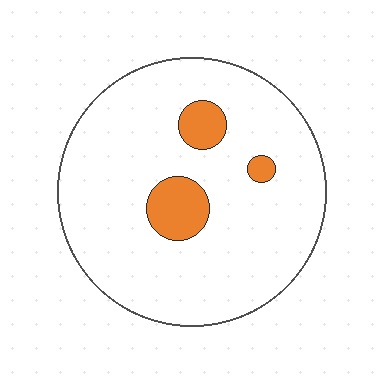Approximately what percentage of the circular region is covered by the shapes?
Approximately 10%.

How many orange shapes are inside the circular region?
3.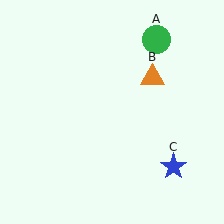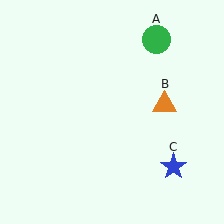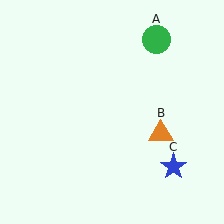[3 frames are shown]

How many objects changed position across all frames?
1 object changed position: orange triangle (object B).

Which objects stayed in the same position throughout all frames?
Green circle (object A) and blue star (object C) remained stationary.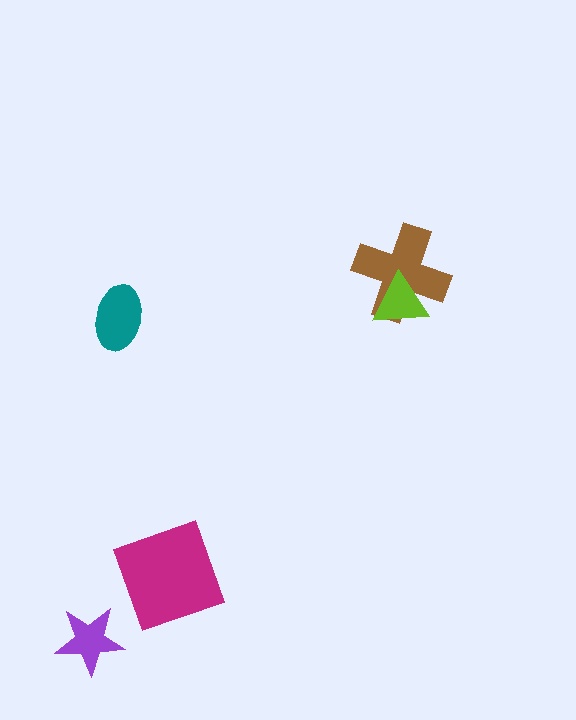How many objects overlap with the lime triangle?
1 object overlaps with the lime triangle.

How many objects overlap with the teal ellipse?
0 objects overlap with the teal ellipse.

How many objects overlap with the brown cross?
1 object overlaps with the brown cross.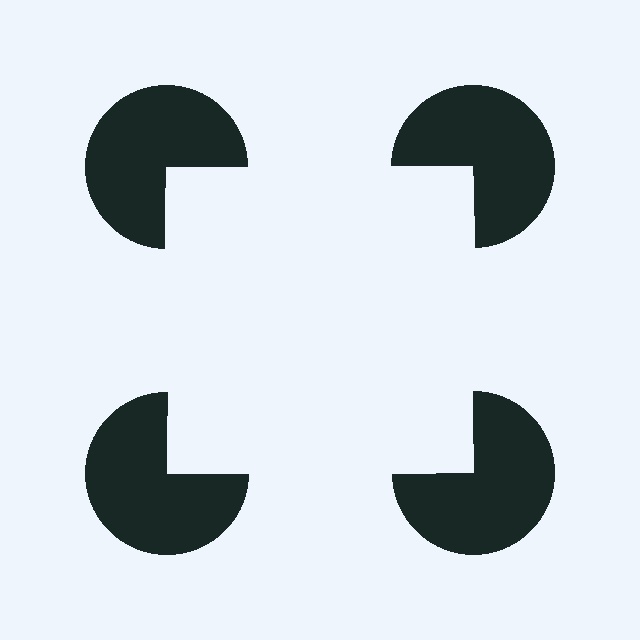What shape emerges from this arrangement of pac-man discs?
An illusory square — its edges are inferred from the aligned wedge cuts in the pac-man discs, not physically drawn.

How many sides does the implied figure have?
4 sides.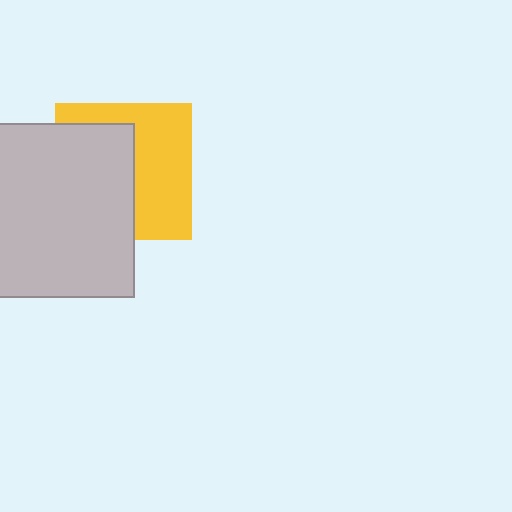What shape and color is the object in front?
The object in front is a light gray square.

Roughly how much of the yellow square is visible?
About half of it is visible (roughly 50%).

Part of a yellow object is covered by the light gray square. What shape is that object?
It is a square.